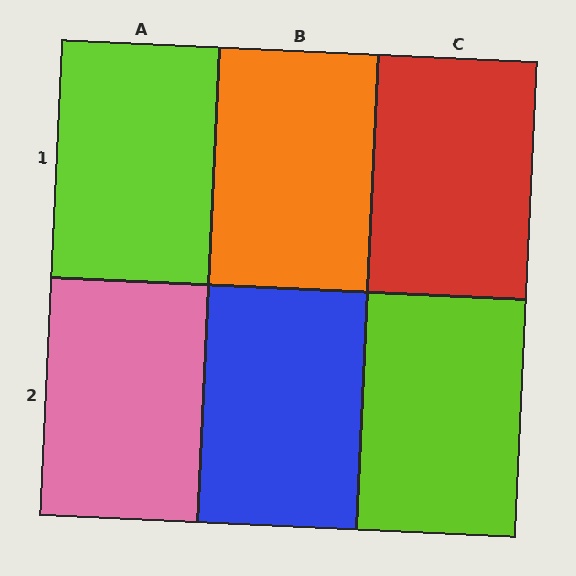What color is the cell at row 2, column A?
Pink.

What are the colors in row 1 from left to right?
Lime, orange, red.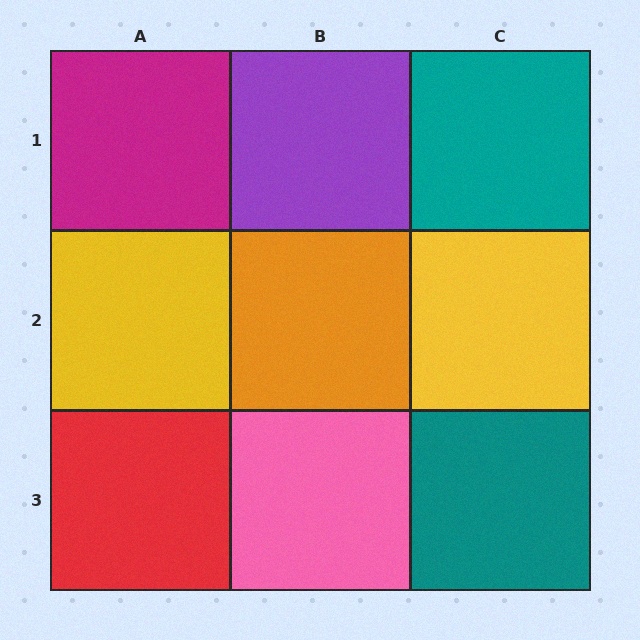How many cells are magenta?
1 cell is magenta.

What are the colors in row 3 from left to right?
Red, pink, teal.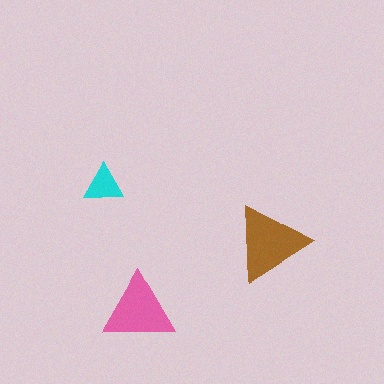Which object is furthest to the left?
The cyan triangle is leftmost.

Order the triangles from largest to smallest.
the brown one, the pink one, the cyan one.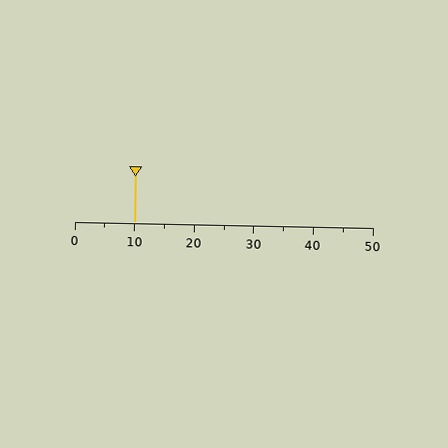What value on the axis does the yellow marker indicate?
The marker indicates approximately 10.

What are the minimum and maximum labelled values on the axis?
The axis runs from 0 to 50.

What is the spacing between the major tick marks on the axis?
The major ticks are spaced 10 apart.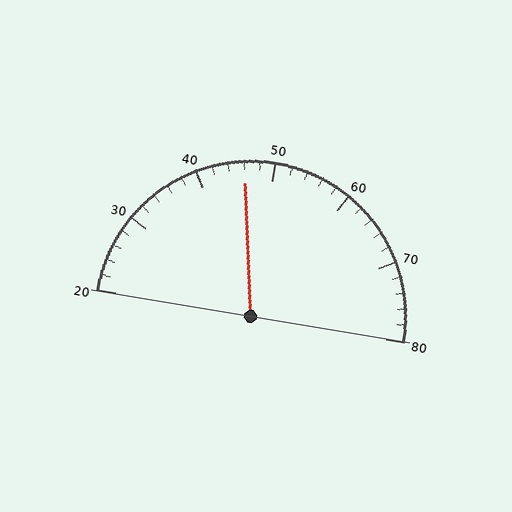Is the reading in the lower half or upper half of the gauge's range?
The reading is in the lower half of the range (20 to 80).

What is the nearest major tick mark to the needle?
The nearest major tick mark is 50.